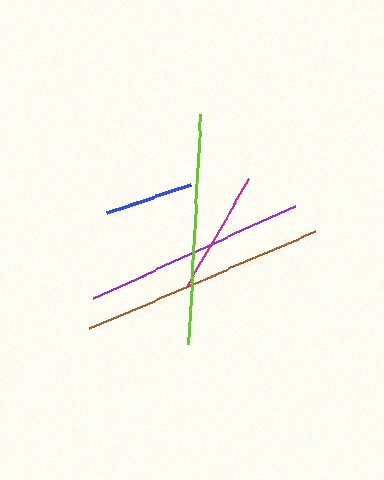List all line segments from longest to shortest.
From longest to shortest: brown, lime, purple, magenta, blue.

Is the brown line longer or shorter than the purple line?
The brown line is longer than the purple line.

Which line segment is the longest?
The brown line is the longest at approximately 246 pixels.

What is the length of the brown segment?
The brown segment is approximately 246 pixels long.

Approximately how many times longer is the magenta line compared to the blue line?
The magenta line is approximately 1.4 times the length of the blue line.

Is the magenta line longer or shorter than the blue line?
The magenta line is longer than the blue line.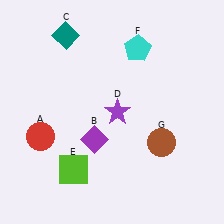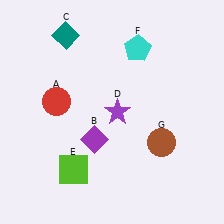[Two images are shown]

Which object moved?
The red circle (A) moved up.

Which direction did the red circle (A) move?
The red circle (A) moved up.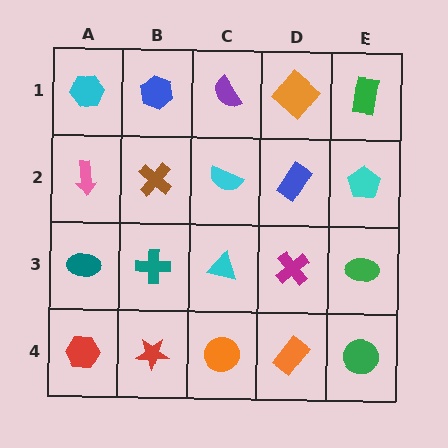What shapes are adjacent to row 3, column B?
A brown cross (row 2, column B), a red star (row 4, column B), a teal ellipse (row 3, column A), a cyan triangle (row 3, column C).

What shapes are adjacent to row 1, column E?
A cyan pentagon (row 2, column E), an orange diamond (row 1, column D).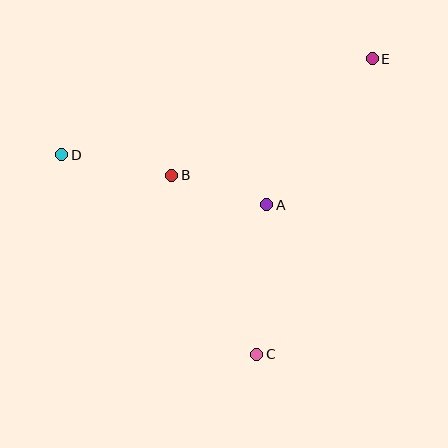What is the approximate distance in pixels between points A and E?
The distance between A and E is approximately 180 pixels.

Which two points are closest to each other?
Points A and B are closest to each other.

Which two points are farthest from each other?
Points D and E are farthest from each other.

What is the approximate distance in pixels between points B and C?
The distance between B and C is approximately 198 pixels.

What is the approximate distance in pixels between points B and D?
The distance between B and D is approximately 112 pixels.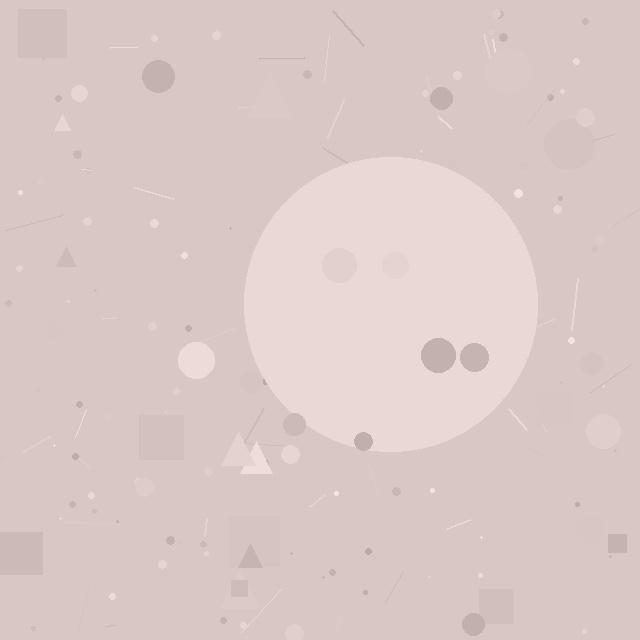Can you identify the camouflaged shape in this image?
The camouflaged shape is a circle.